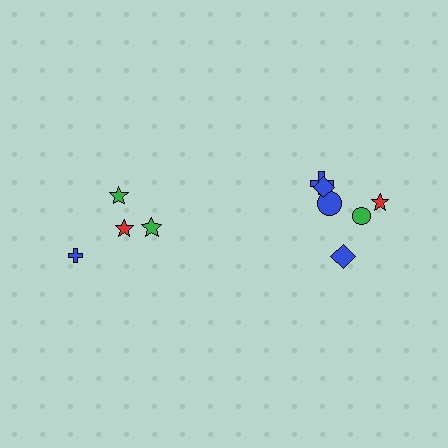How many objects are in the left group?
There are 4 objects.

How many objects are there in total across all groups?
There are 10 objects.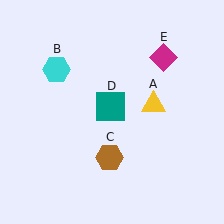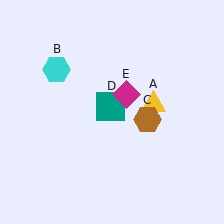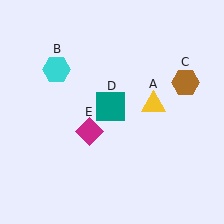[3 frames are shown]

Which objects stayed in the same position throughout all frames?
Yellow triangle (object A) and cyan hexagon (object B) and teal square (object D) remained stationary.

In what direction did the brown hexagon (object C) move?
The brown hexagon (object C) moved up and to the right.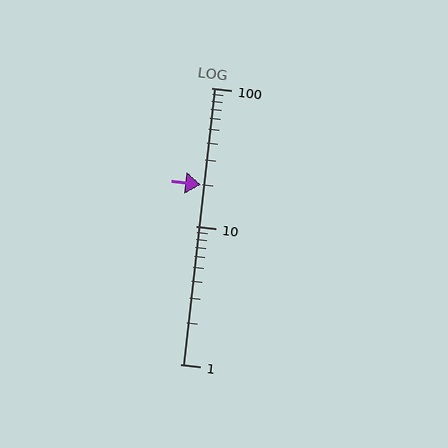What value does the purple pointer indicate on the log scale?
The pointer indicates approximately 20.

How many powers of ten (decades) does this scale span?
The scale spans 2 decades, from 1 to 100.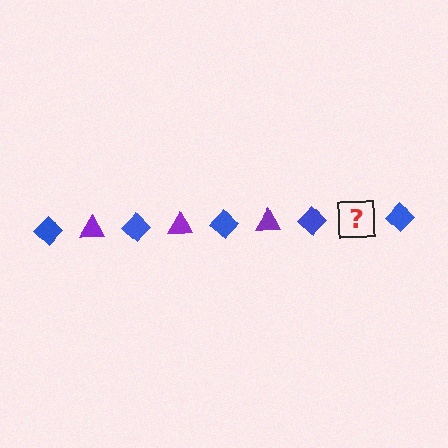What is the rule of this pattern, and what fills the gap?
The rule is that the pattern alternates between blue diamond and purple triangle. The gap should be filled with a purple triangle.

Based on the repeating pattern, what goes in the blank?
The blank should be a purple triangle.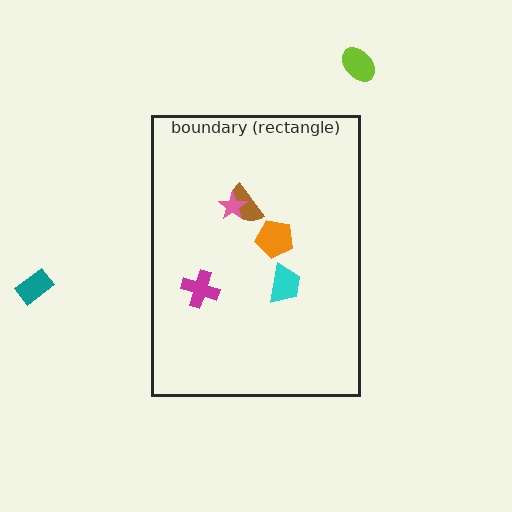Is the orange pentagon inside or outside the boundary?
Inside.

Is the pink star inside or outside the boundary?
Inside.